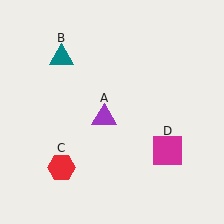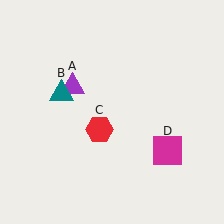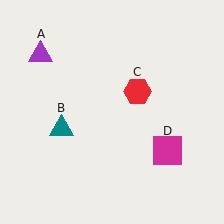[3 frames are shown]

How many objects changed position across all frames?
3 objects changed position: purple triangle (object A), teal triangle (object B), red hexagon (object C).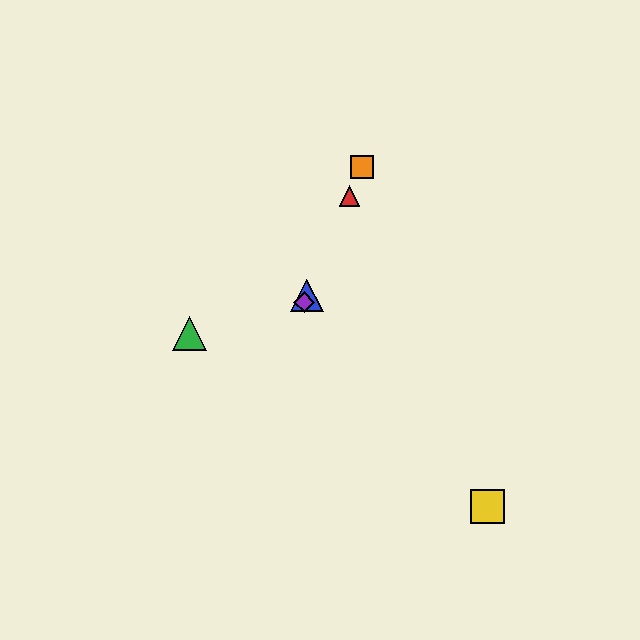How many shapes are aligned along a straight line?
4 shapes (the red triangle, the blue triangle, the purple diamond, the orange square) are aligned along a straight line.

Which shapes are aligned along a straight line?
The red triangle, the blue triangle, the purple diamond, the orange square are aligned along a straight line.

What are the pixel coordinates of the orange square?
The orange square is at (362, 167).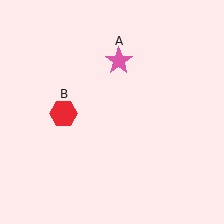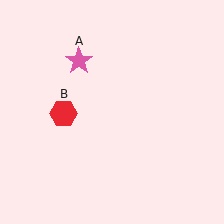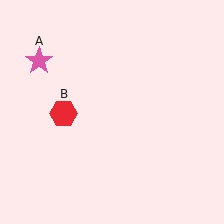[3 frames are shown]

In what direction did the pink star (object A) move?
The pink star (object A) moved left.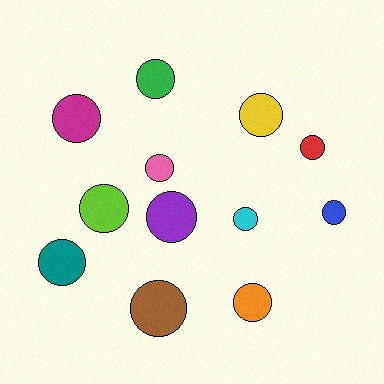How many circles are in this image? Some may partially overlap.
There are 12 circles.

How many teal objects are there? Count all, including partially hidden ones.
There is 1 teal object.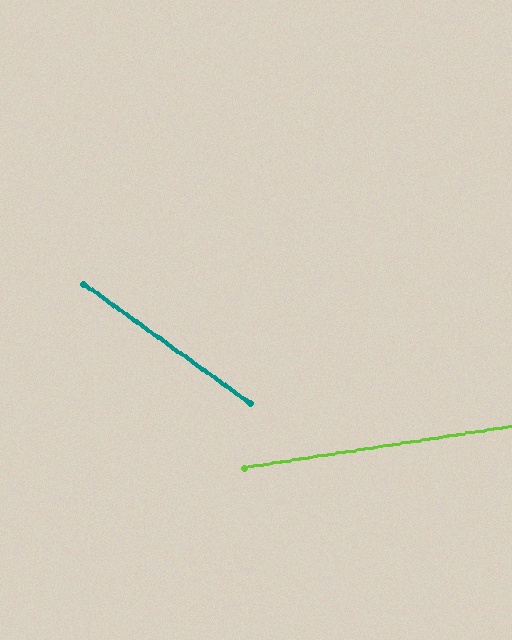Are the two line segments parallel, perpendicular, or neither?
Neither parallel nor perpendicular — they differ by about 44°.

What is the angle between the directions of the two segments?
Approximately 44 degrees.